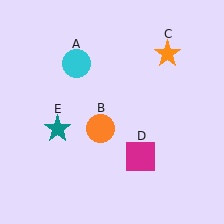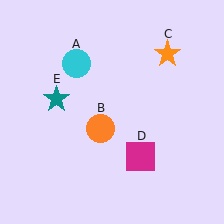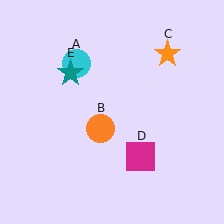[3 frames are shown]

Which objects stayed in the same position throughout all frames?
Cyan circle (object A) and orange circle (object B) and orange star (object C) and magenta square (object D) remained stationary.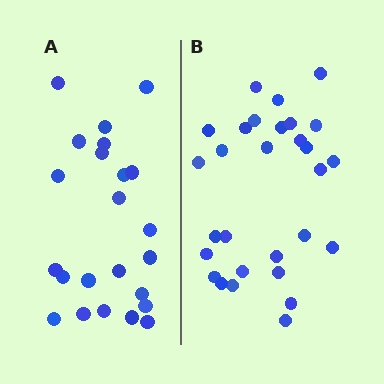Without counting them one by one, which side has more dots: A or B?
Region B (the right region) has more dots.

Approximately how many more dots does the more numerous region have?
Region B has about 6 more dots than region A.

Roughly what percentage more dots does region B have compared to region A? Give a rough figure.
About 25% more.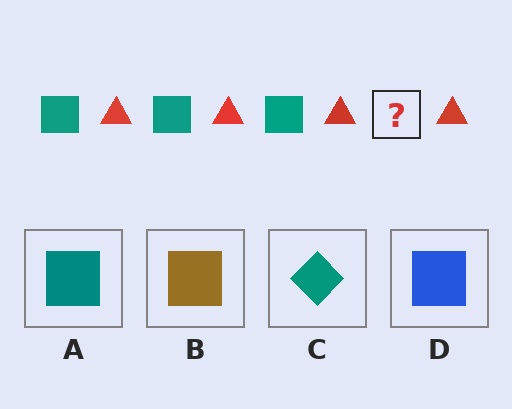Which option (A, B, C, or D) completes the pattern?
A.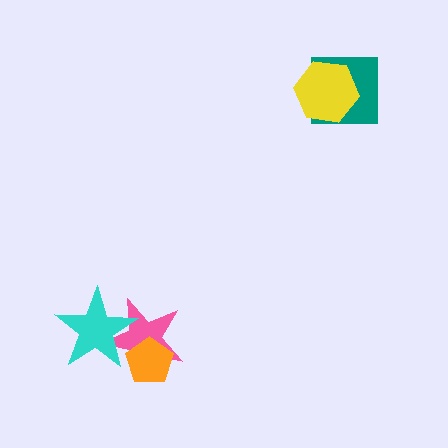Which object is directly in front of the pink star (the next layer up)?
The cyan star is directly in front of the pink star.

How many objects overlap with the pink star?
2 objects overlap with the pink star.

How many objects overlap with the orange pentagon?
1 object overlaps with the orange pentagon.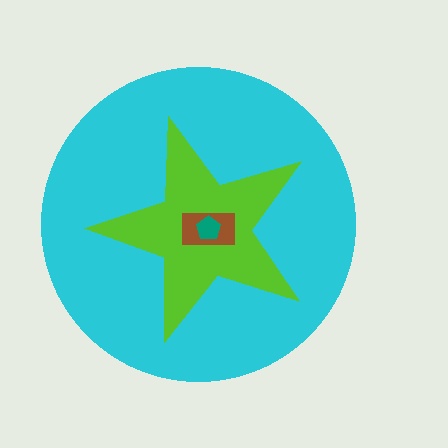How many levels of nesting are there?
4.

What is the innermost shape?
The teal pentagon.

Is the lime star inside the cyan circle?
Yes.